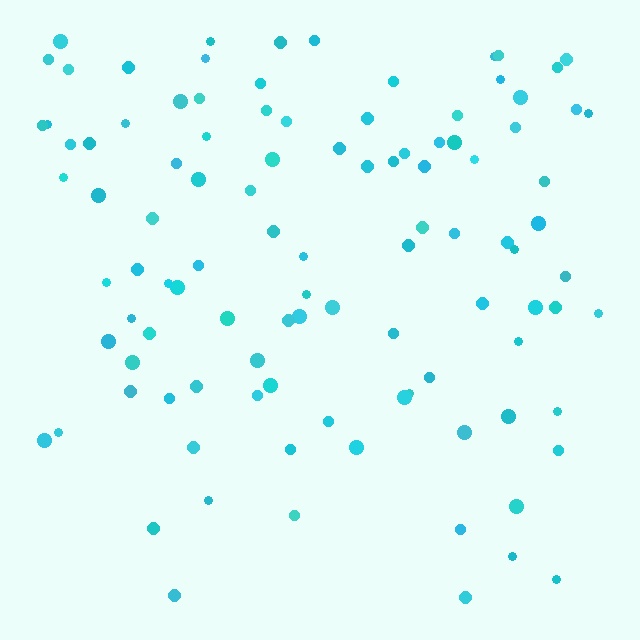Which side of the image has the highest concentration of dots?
The top.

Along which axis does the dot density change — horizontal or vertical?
Vertical.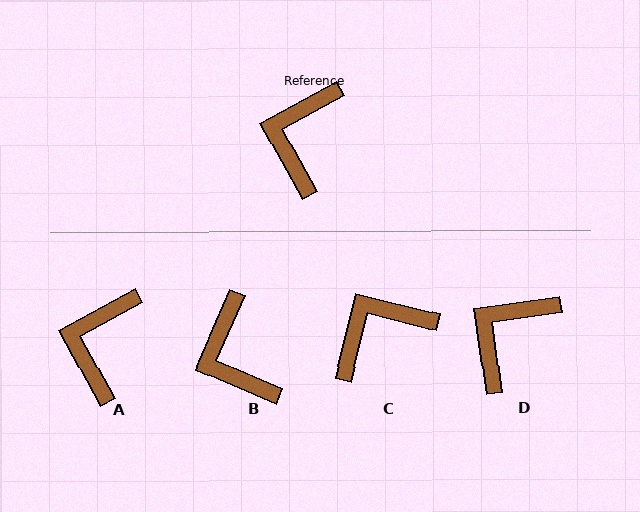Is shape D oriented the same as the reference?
No, it is off by about 21 degrees.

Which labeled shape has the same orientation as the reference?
A.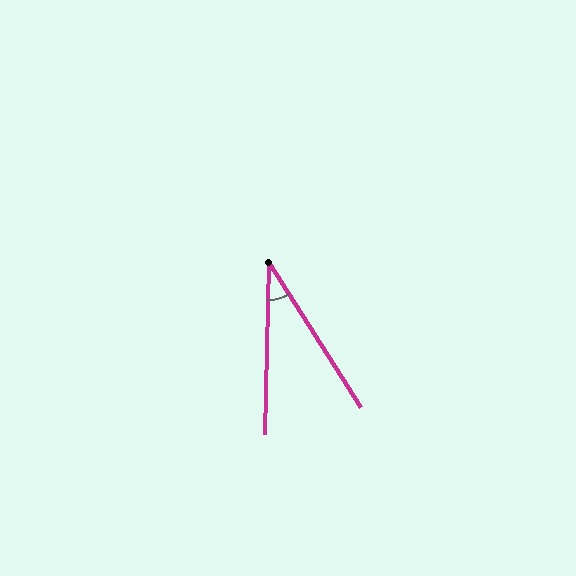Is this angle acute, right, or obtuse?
It is acute.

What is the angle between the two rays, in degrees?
Approximately 34 degrees.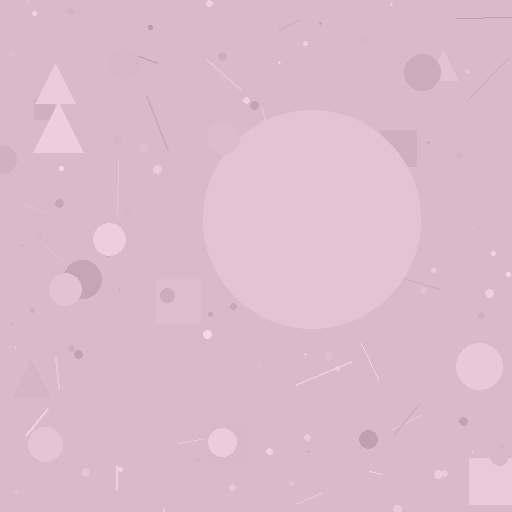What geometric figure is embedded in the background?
A circle is embedded in the background.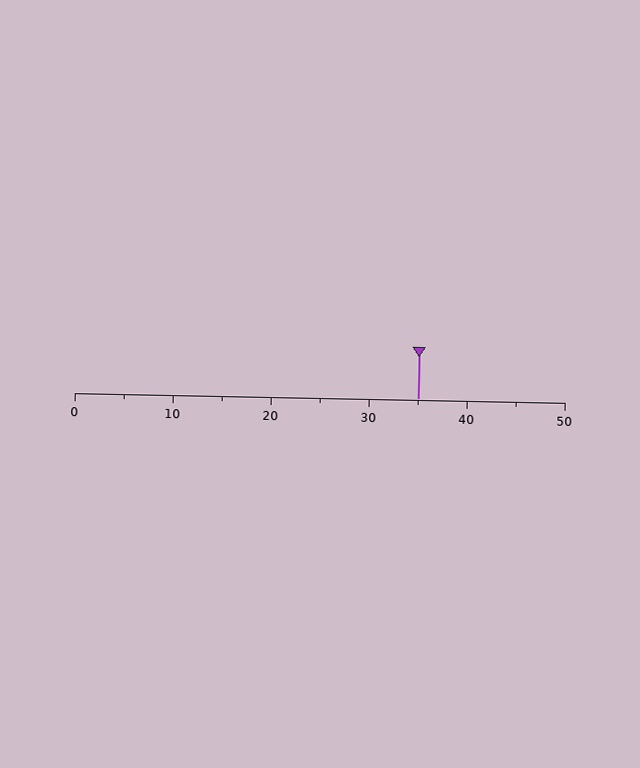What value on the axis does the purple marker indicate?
The marker indicates approximately 35.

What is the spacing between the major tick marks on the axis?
The major ticks are spaced 10 apart.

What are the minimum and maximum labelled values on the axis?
The axis runs from 0 to 50.